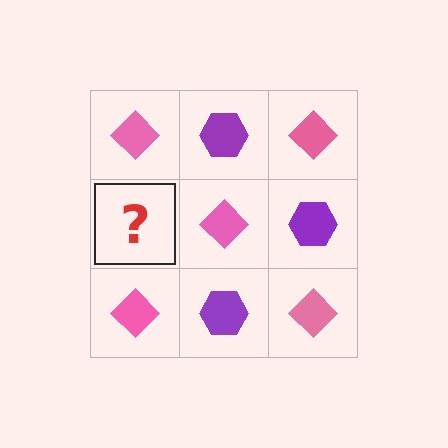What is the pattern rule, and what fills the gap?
The rule is that it alternates pink diamond and purple hexagon in a checkerboard pattern. The gap should be filled with a purple hexagon.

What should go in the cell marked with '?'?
The missing cell should contain a purple hexagon.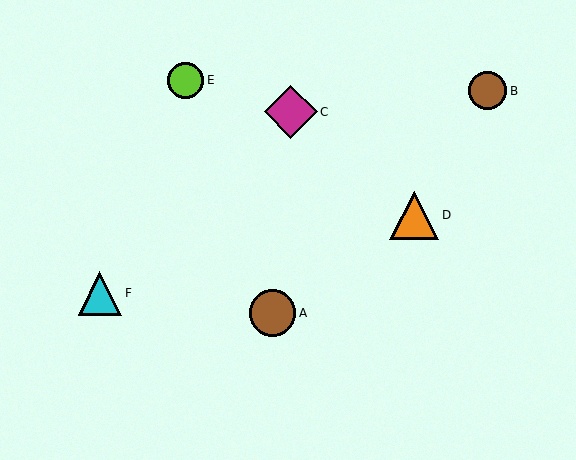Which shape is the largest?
The magenta diamond (labeled C) is the largest.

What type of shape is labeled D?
Shape D is an orange triangle.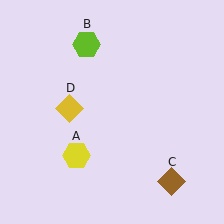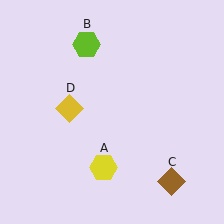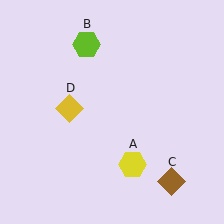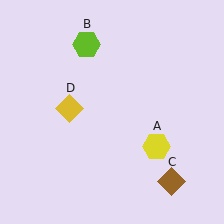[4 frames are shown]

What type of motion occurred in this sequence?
The yellow hexagon (object A) rotated counterclockwise around the center of the scene.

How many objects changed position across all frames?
1 object changed position: yellow hexagon (object A).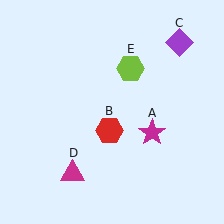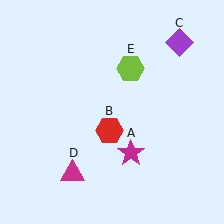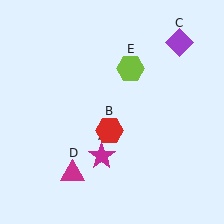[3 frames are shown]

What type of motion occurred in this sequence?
The magenta star (object A) rotated clockwise around the center of the scene.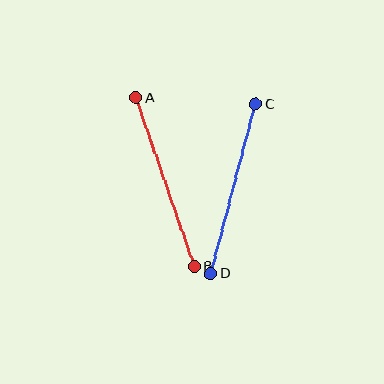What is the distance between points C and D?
The distance is approximately 175 pixels.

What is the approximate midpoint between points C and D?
The midpoint is at approximately (233, 189) pixels.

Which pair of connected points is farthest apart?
Points A and B are farthest apart.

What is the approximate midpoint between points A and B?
The midpoint is at approximately (165, 182) pixels.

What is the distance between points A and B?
The distance is approximately 179 pixels.